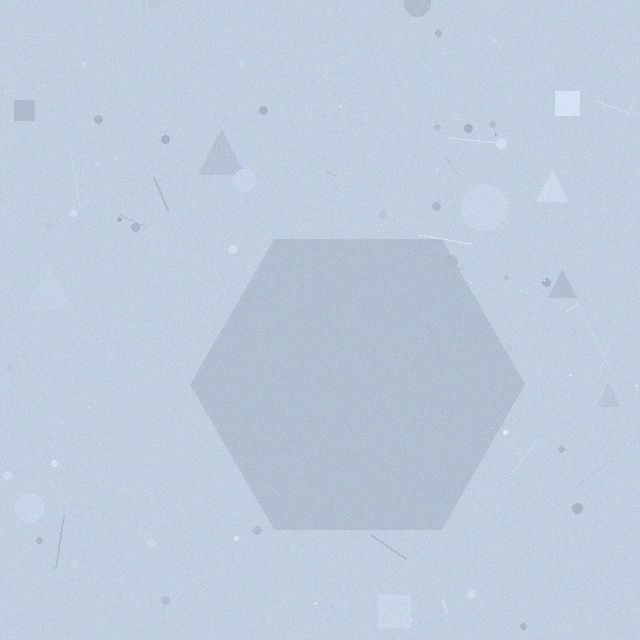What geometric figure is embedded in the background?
A hexagon is embedded in the background.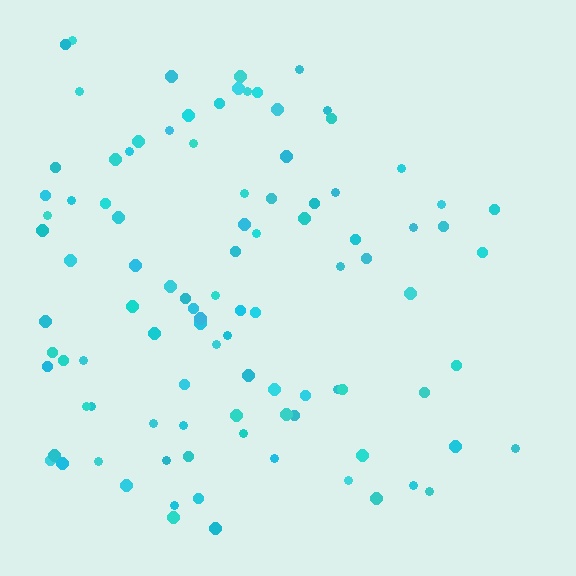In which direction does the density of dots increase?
From right to left, with the left side densest.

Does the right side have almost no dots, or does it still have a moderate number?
Still a moderate number, just noticeably fewer than the left.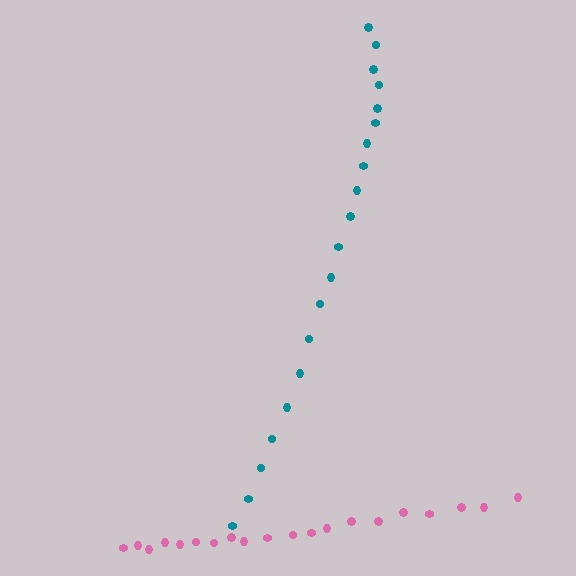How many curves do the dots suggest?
There are 2 distinct paths.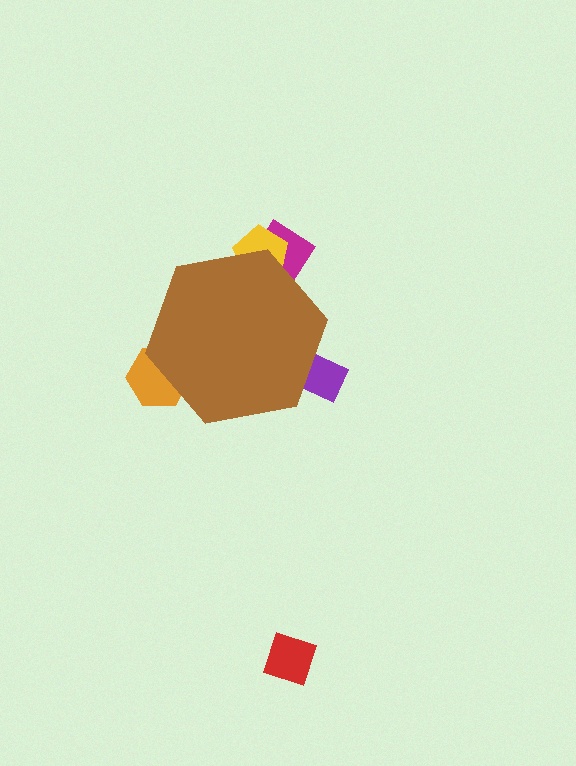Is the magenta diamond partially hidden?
Yes, the magenta diamond is partially hidden behind the brown hexagon.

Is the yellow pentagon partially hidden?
Yes, the yellow pentagon is partially hidden behind the brown hexagon.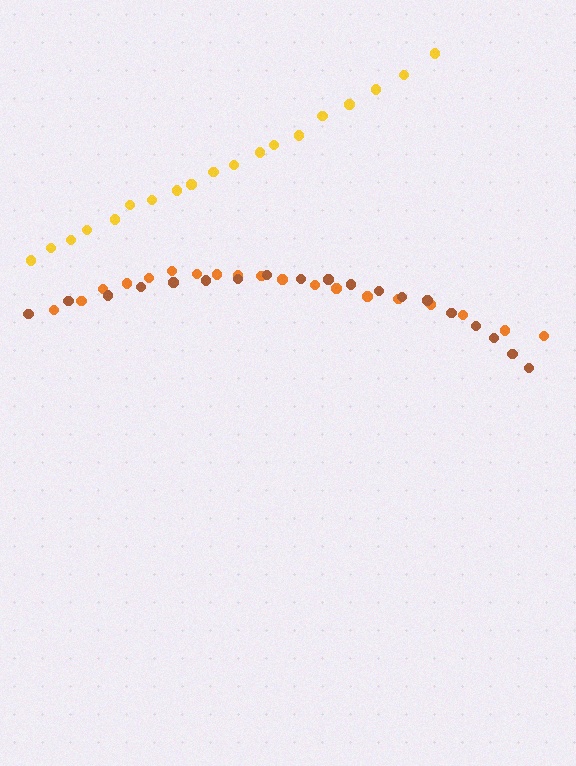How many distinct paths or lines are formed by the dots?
There are 3 distinct paths.